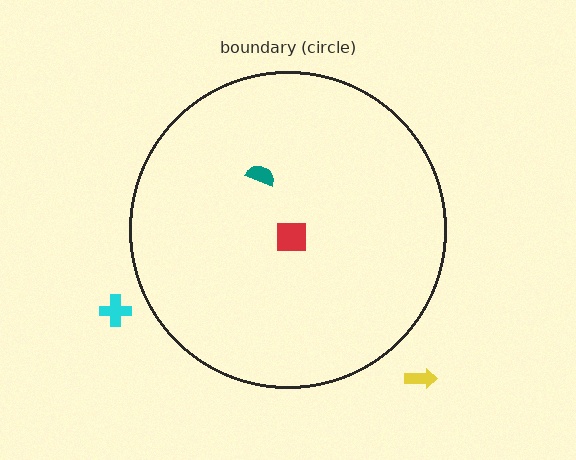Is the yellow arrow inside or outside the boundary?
Outside.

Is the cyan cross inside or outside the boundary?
Outside.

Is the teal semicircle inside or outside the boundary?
Inside.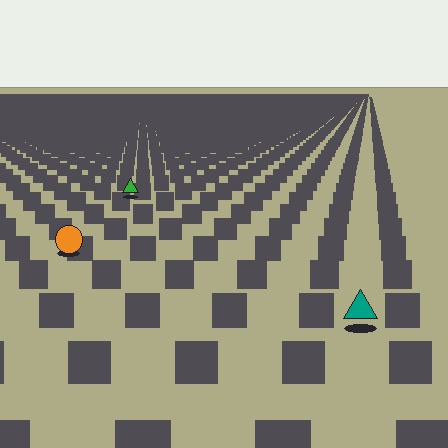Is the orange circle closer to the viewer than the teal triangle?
No. The teal triangle is closer — you can tell from the texture gradient: the ground texture is coarser near it.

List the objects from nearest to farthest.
From nearest to farthest: the teal triangle, the orange circle, the green triangle.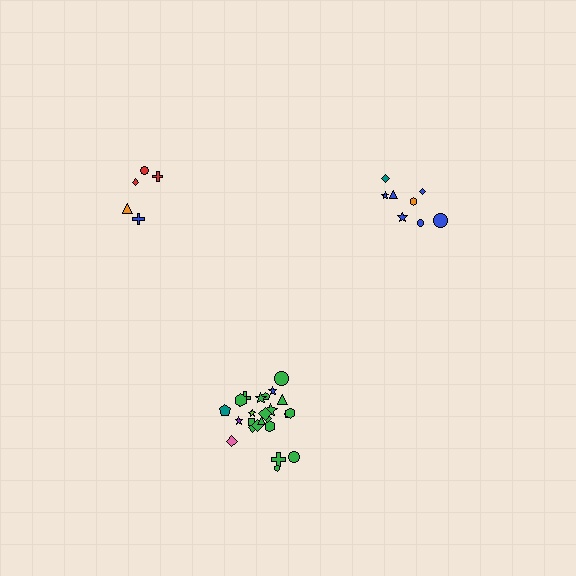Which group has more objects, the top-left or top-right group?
The top-right group.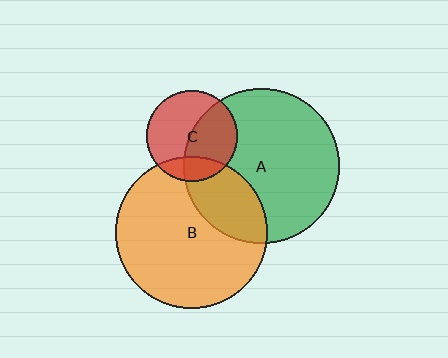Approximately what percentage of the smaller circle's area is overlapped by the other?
Approximately 25%.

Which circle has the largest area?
Circle A (green).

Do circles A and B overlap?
Yes.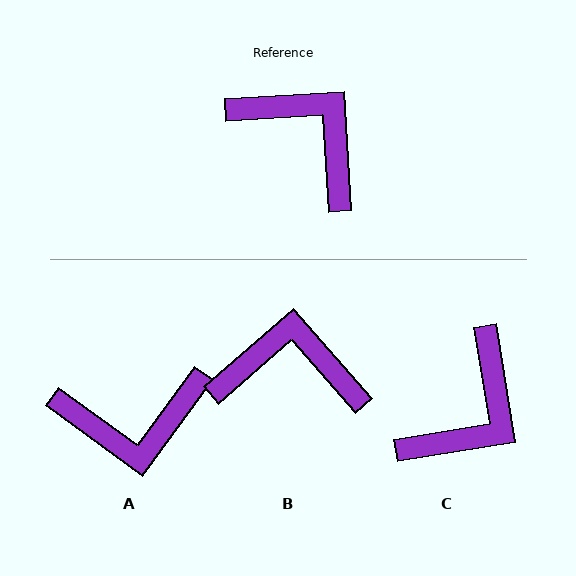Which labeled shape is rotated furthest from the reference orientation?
A, about 130 degrees away.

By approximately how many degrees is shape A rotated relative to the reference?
Approximately 130 degrees clockwise.